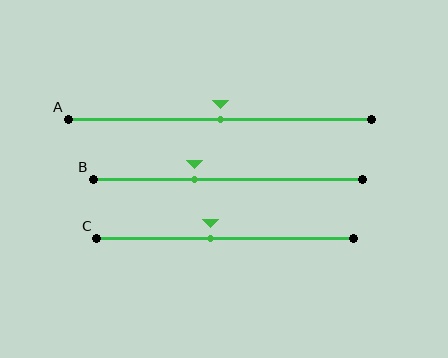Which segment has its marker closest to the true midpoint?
Segment A has its marker closest to the true midpoint.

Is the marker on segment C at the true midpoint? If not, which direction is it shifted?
No, the marker on segment C is shifted to the left by about 6% of the segment length.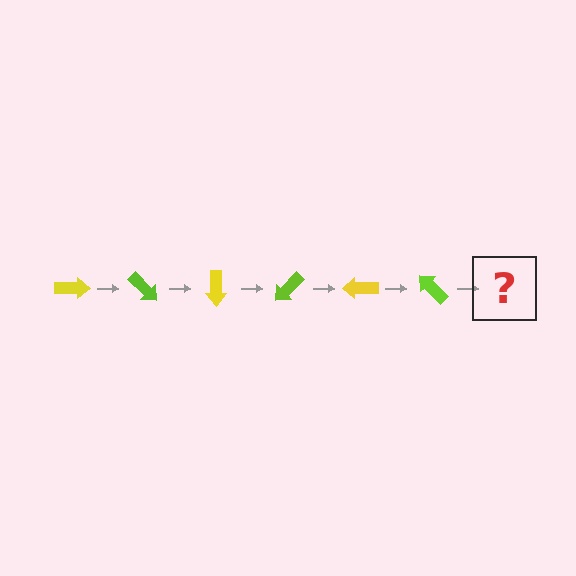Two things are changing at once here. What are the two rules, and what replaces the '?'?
The two rules are that it rotates 45 degrees each step and the color cycles through yellow and lime. The '?' should be a yellow arrow, rotated 270 degrees from the start.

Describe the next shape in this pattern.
It should be a yellow arrow, rotated 270 degrees from the start.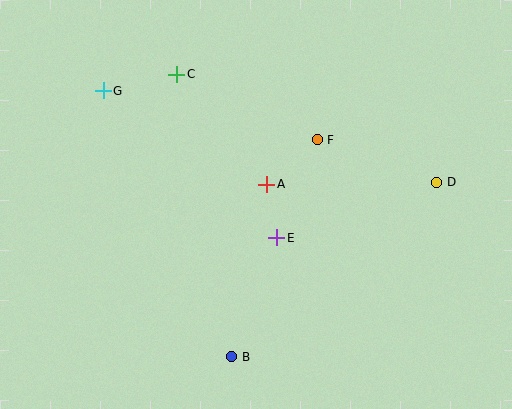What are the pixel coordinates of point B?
Point B is at (232, 357).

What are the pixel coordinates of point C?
Point C is at (177, 74).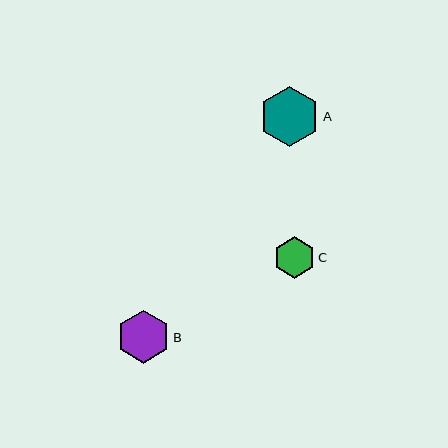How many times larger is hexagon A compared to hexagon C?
Hexagon A is approximately 1.5 times the size of hexagon C.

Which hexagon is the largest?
Hexagon A is the largest with a size of approximately 61 pixels.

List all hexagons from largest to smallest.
From largest to smallest: A, B, C.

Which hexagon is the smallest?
Hexagon C is the smallest with a size of approximately 41 pixels.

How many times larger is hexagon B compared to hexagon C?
Hexagon B is approximately 1.3 times the size of hexagon C.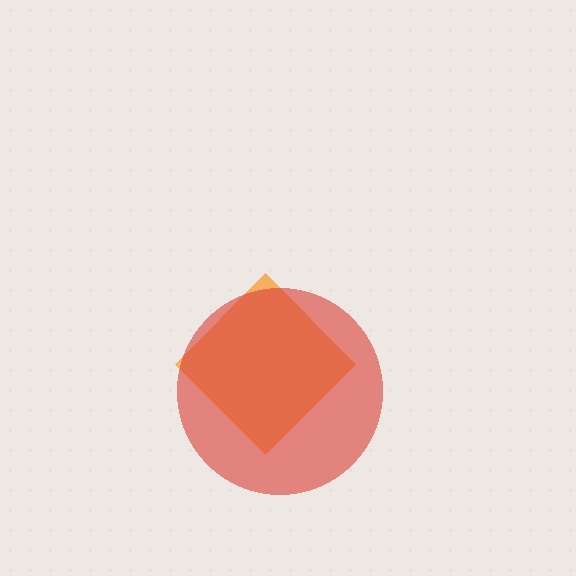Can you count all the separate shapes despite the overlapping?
Yes, there are 2 separate shapes.